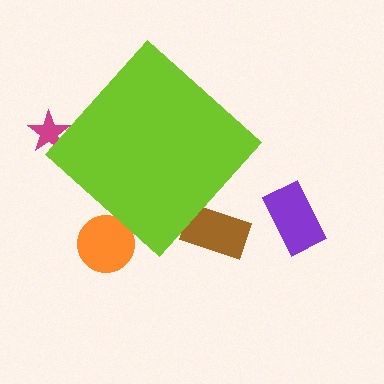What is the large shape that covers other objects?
A lime diamond.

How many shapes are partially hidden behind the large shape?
3 shapes are partially hidden.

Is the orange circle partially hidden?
Yes, the orange circle is partially hidden behind the lime diamond.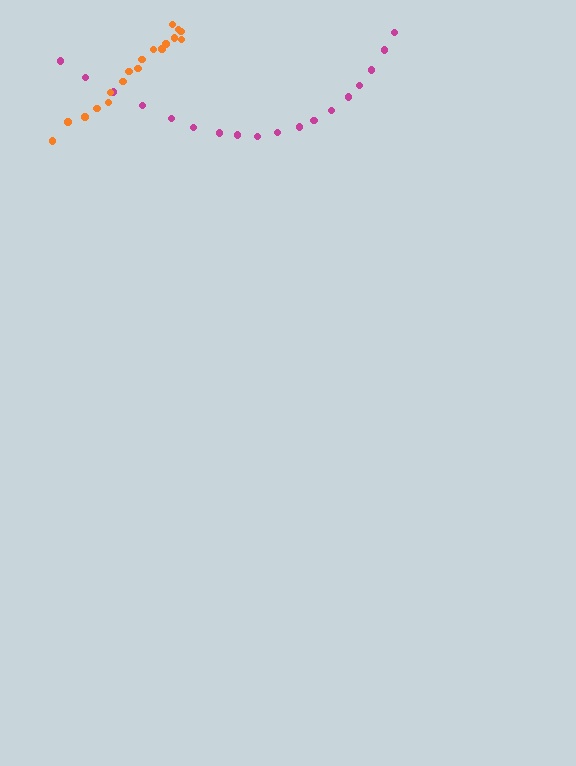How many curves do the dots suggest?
There are 2 distinct paths.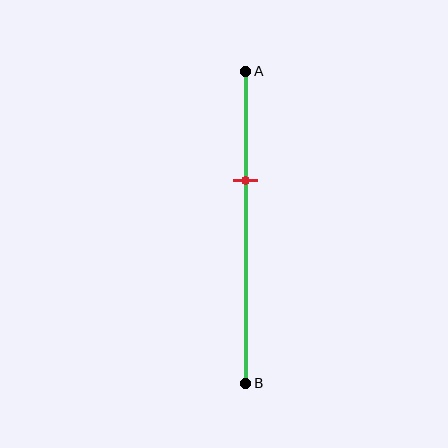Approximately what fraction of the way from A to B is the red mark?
The red mark is approximately 35% of the way from A to B.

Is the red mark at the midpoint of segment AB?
No, the mark is at about 35% from A, not at the 50% midpoint.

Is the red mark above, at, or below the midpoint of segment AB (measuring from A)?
The red mark is above the midpoint of segment AB.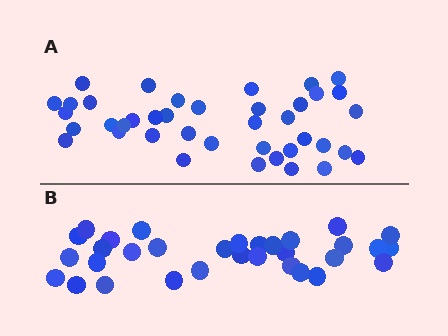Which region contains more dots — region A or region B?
Region A (the top region) has more dots.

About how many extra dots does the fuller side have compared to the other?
Region A has roughly 8 or so more dots than region B.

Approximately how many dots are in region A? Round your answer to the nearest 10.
About 40 dots.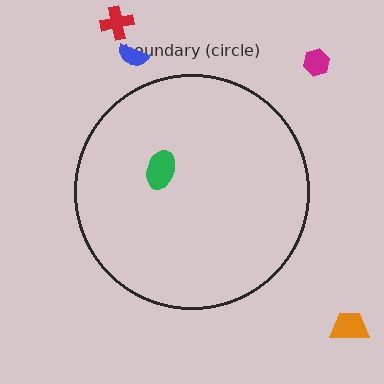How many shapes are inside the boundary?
1 inside, 4 outside.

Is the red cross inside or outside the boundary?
Outside.